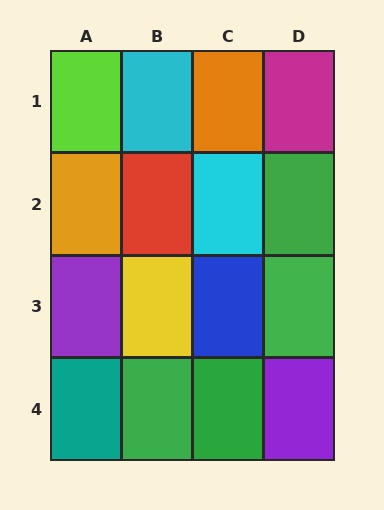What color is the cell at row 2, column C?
Cyan.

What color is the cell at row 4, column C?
Green.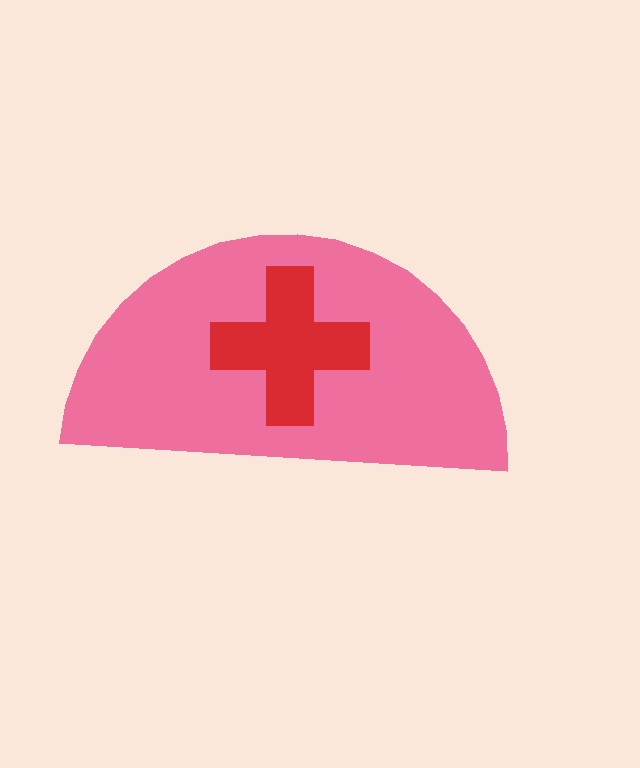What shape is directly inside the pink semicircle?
The red cross.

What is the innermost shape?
The red cross.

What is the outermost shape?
The pink semicircle.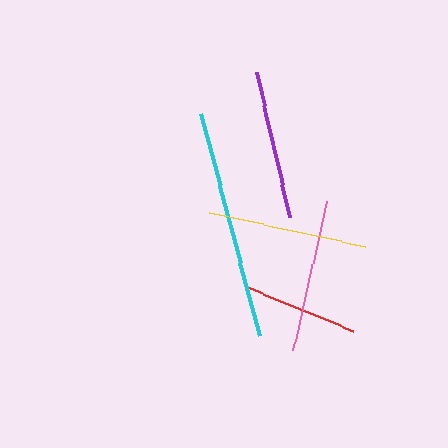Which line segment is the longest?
The cyan line is the longest at approximately 229 pixels.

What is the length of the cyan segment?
The cyan segment is approximately 229 pixels long.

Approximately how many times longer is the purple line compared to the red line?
The purple line is approximately 1.3 times the length of the red line.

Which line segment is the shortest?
The red line is the shortest at approximately 116 pixels.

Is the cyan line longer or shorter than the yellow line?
The cyan line is longer than the yellow line.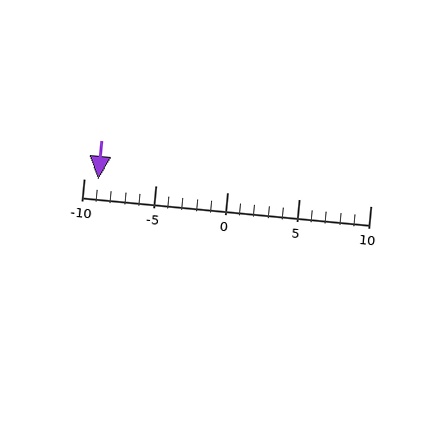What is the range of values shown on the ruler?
The ruler shows values from -10 to 10.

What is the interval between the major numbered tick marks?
The major tick marks are spaced 5 units apart.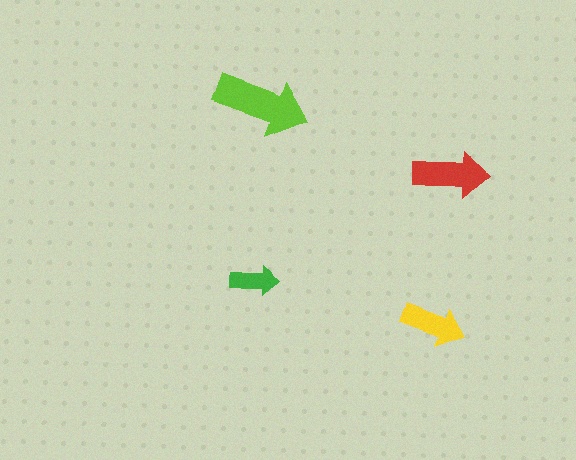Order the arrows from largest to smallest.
the lime one, the red one, the yellow one, the green one.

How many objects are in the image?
There are 4 objects in the image.